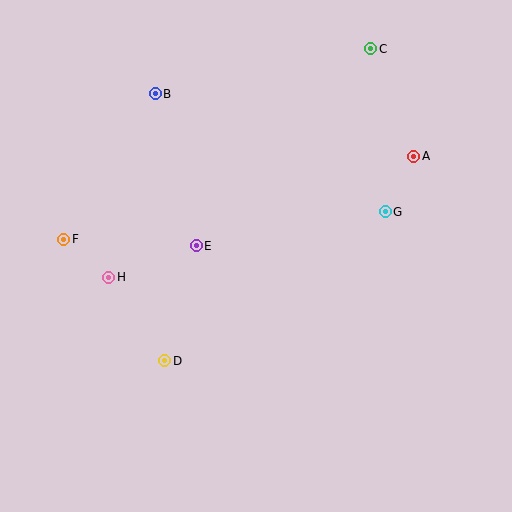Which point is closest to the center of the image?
Point E at (196, 246) is closest to the center.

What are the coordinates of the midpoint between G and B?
The midpoint between G and B is at (270, 153).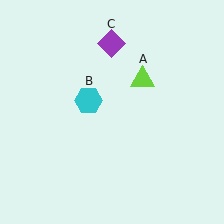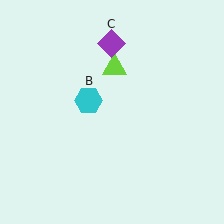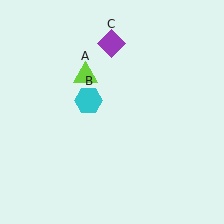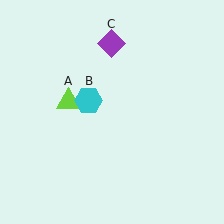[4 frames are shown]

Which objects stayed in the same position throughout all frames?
Cyan hexagon (object B) and purple diamond (object C) remained stationary.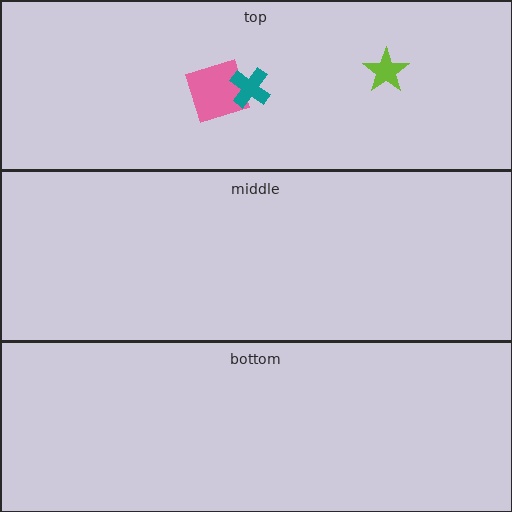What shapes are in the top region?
The pink square, the teal cross, the lime star.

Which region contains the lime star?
The top region.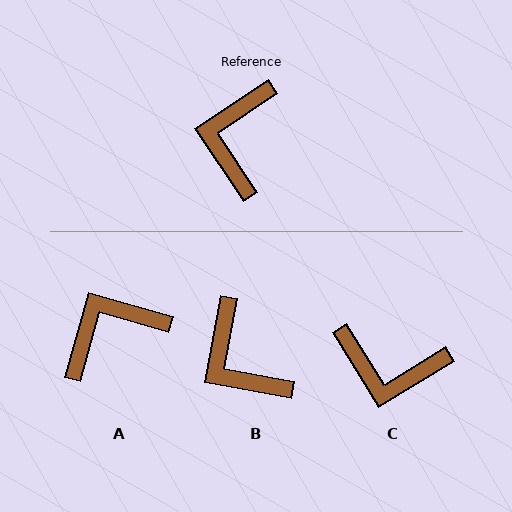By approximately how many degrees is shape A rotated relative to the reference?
Approximately 50 degrees clockwise.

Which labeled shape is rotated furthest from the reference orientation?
C, about 88 degrees away.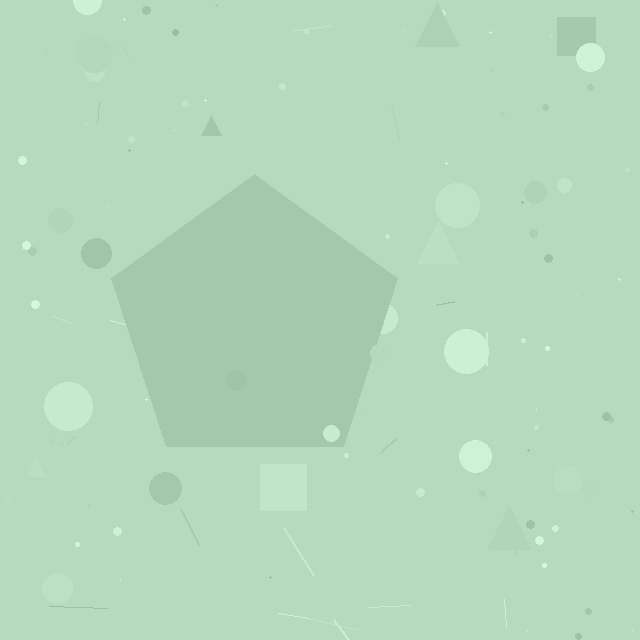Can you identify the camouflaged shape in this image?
The camouflaged shape is a pentagon.